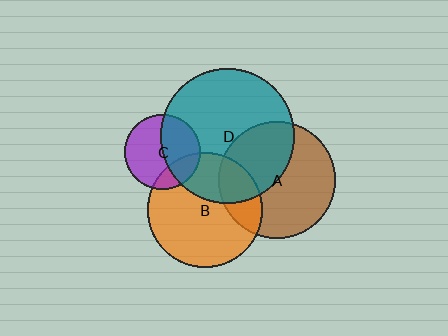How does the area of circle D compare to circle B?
Approximately 1.4 times.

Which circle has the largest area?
Circle D (teal).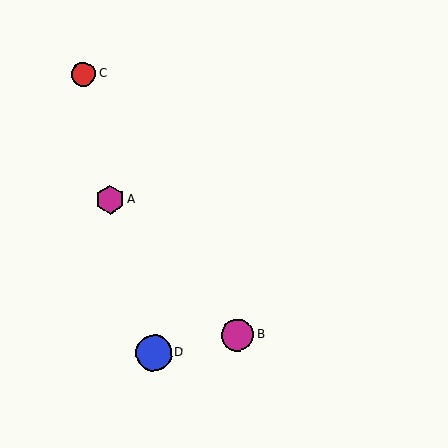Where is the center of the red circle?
The center of the red circle is at (83, 74).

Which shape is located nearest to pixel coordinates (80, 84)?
The red circle (labeled C) at (83, 74) is nearest to that location.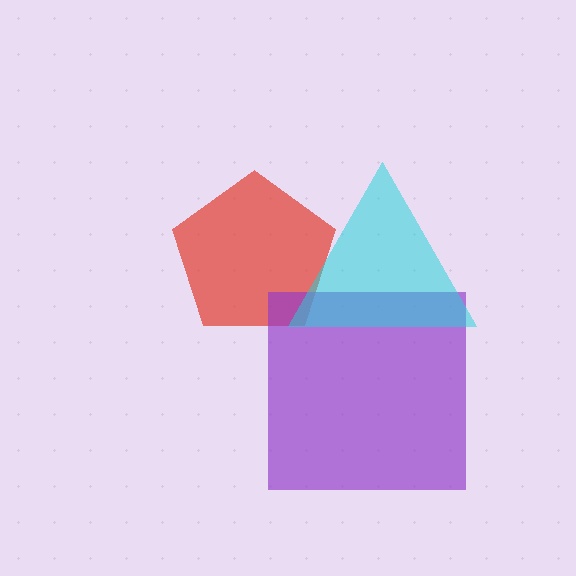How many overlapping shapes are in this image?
There are 3 overlapping shapes in the image.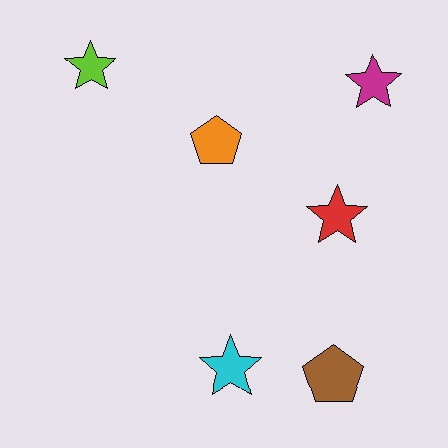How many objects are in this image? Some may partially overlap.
There are 6 objects.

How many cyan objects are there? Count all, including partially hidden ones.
There is 1 cyan object.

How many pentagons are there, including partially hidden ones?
There are 2 pentagons.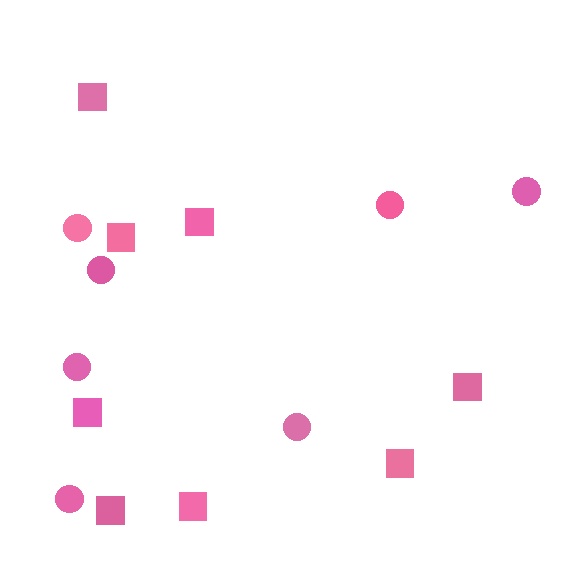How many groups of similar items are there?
There are 2 groups: one group of circles (7) and one group of squares (8).